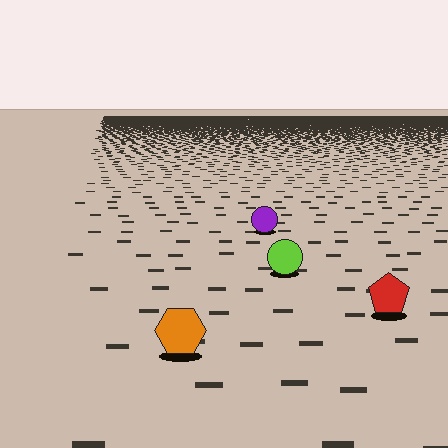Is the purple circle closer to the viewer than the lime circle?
No. The lime circle is closer — you can tell from the texture gradient: the ground texture is coarser near it.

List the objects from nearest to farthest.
From nearest to farthest: the orange hexagon, the red pentagon, the lime circle, the purple circle.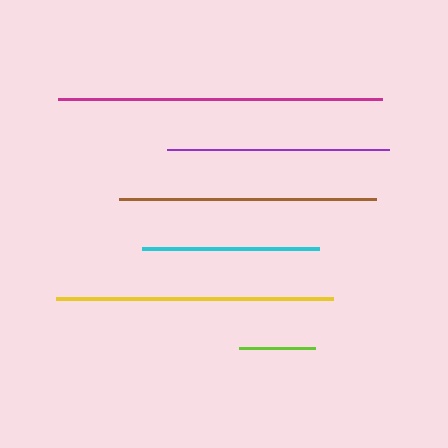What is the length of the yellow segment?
The yellow segment is approximately 277 pixels long.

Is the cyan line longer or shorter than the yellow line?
The yellow line is longer than the cyan line.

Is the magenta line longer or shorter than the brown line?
The magenta line is longer than the brown line.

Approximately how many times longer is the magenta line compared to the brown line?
The magenta line is approximately 1.3 times the length of the brown line.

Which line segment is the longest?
The magenta line is the longest at approximately 323 pixels.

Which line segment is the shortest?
The lime line is the shortest at approximately 76 pixels.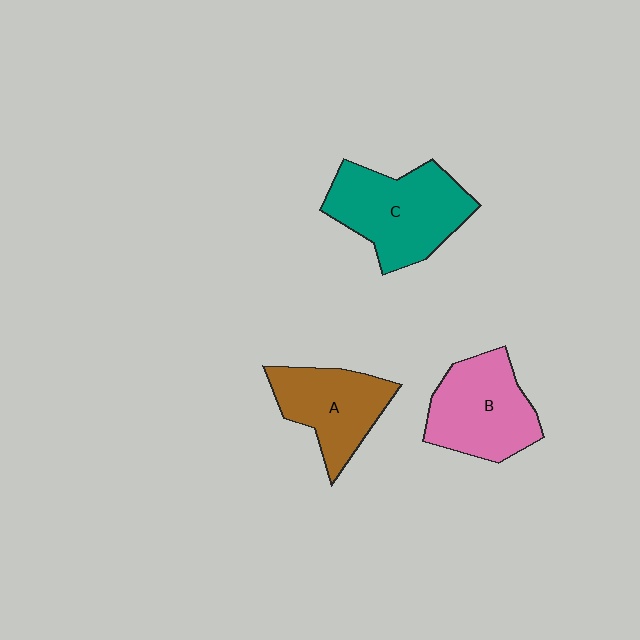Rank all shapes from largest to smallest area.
From largest to smallest: C (teal), B (pink), A (brown).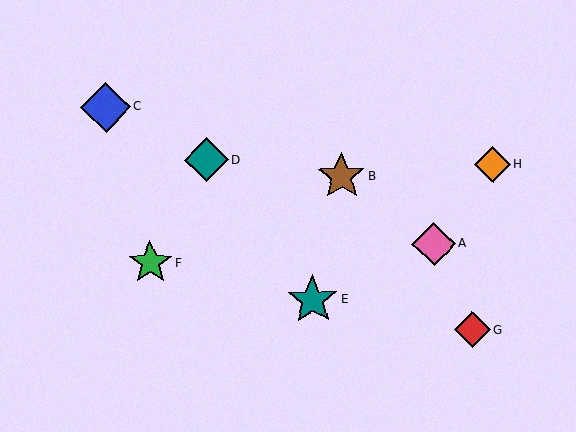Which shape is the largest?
The teal star (labeled E) is the largest.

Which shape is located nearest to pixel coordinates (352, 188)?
The brown star (labeled B) at (341, 176) is nearest to that location.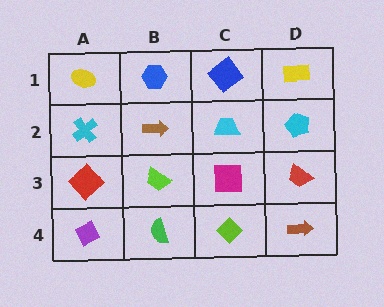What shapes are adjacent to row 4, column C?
A magenta square (row 3, column C), a green semicircle (row 4, column B), a brown arrow (row 4, column D).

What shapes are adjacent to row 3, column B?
A brown arrow (row 2, column B), a green semicircle (row 4, column B), a red diamond (row 3, column A), a magenta square (row 3, column C).